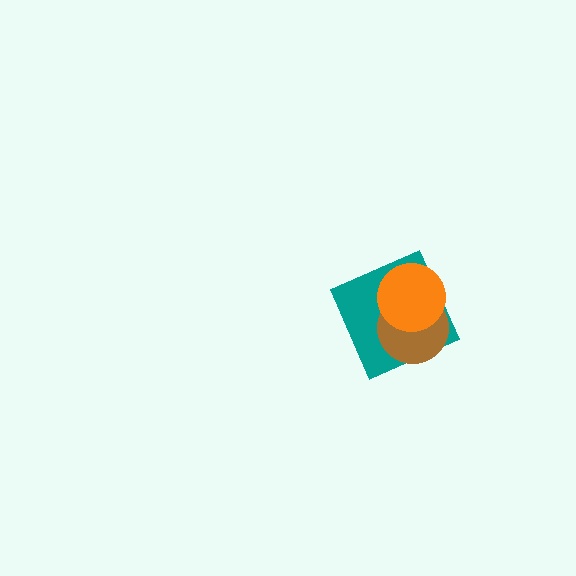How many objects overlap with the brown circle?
2 objects overlap with the brown circle.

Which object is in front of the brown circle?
The orange circle is in front of the brown circle.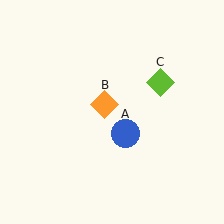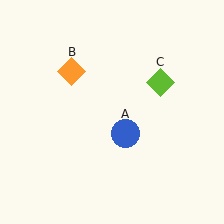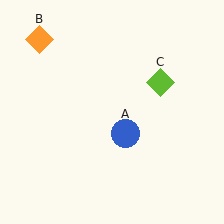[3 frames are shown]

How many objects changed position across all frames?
1 object changed position: orange diamond (object B).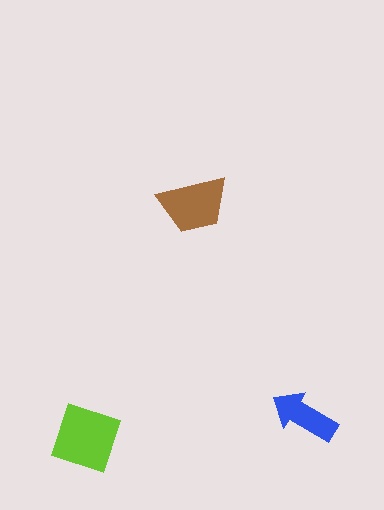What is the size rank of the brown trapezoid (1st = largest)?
2nd.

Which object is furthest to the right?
The blue arrow is rightmost.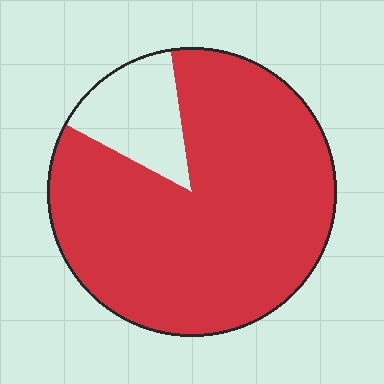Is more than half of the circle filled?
Yes.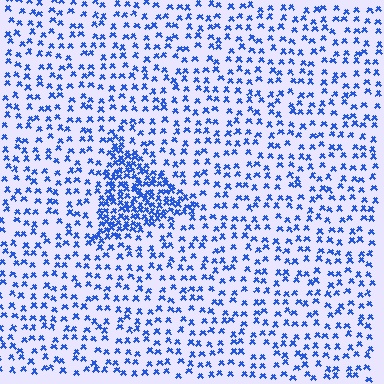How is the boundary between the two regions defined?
The boundary is defined by a change in element density (approximately 2.6x ratio). All elements are the same color, size, and shape.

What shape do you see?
I see a triangle.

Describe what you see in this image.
The image contains small blue elements arranged at two different densities. A triangle-shaped region is visible where the elements are more densely packed than the surrounding area.